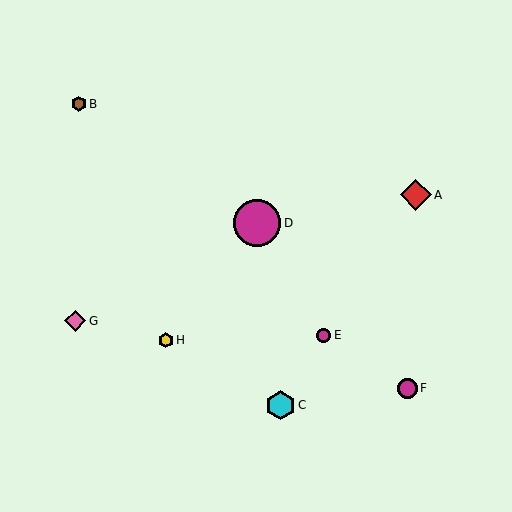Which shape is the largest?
The magenta circle (labeled D) is the largest.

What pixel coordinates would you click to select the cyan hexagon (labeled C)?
Click at (280, 405) to select the cyan hexagon C.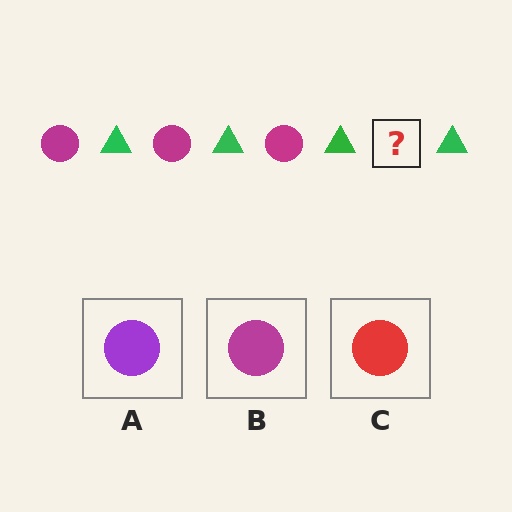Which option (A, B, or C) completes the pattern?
B.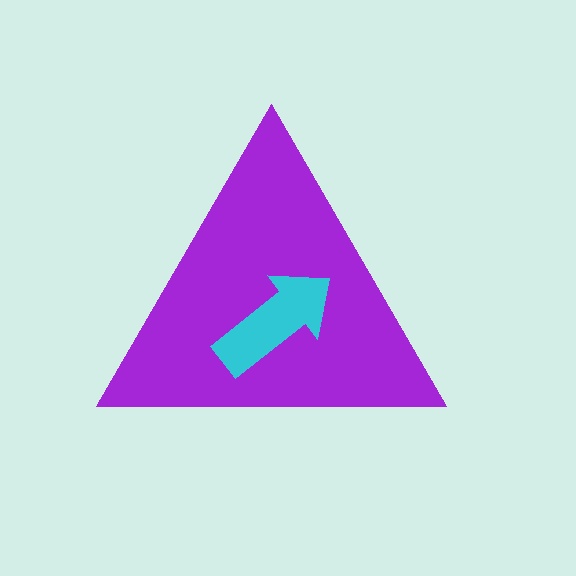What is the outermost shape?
The purple triangle.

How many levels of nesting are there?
2.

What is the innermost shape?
The cyan arrow.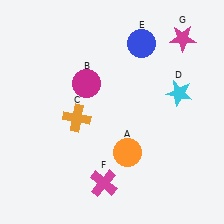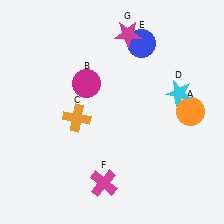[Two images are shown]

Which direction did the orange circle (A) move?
The orange circle (A) moved right.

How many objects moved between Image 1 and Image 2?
2 objects moved between the two images.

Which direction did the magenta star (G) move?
The magenta star (G) moved left.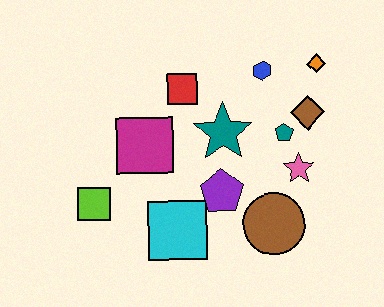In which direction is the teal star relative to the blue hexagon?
The teal star is below the blue hexagon.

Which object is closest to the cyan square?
The purple pentagon is closest to the cyan square.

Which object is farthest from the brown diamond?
The lime square is farthest from the brown diamond.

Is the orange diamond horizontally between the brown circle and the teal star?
No